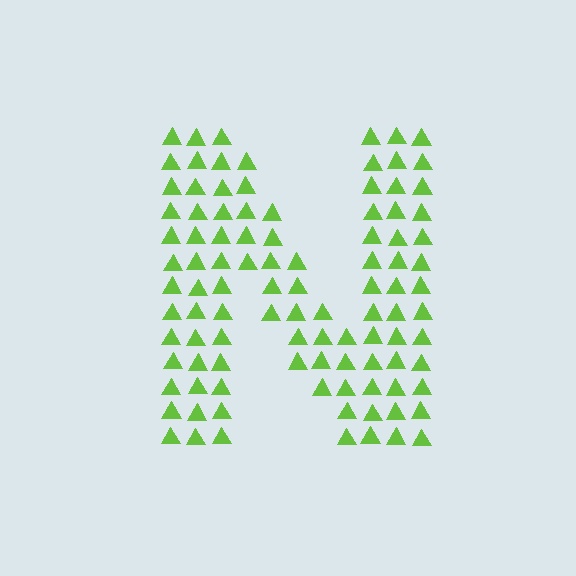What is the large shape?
The large shape is the letter N.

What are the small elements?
The small elements are triangles.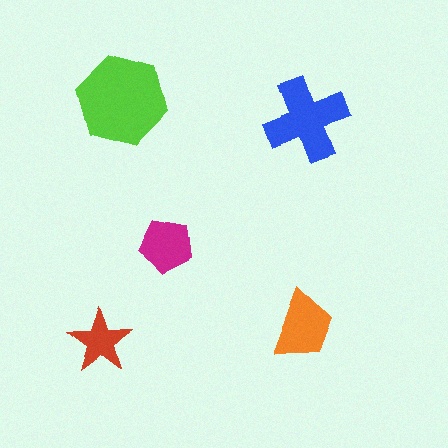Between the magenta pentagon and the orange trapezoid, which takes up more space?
The orange trapezoid.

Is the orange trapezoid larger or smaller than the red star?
Larger.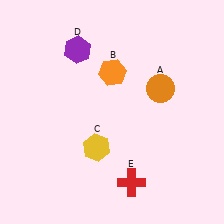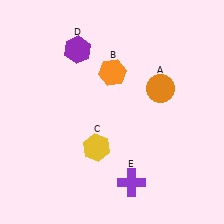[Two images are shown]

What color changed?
The cross (E) changed from red in Image 1 to purple in Image 2.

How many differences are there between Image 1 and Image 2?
There is 1 difference between the two images.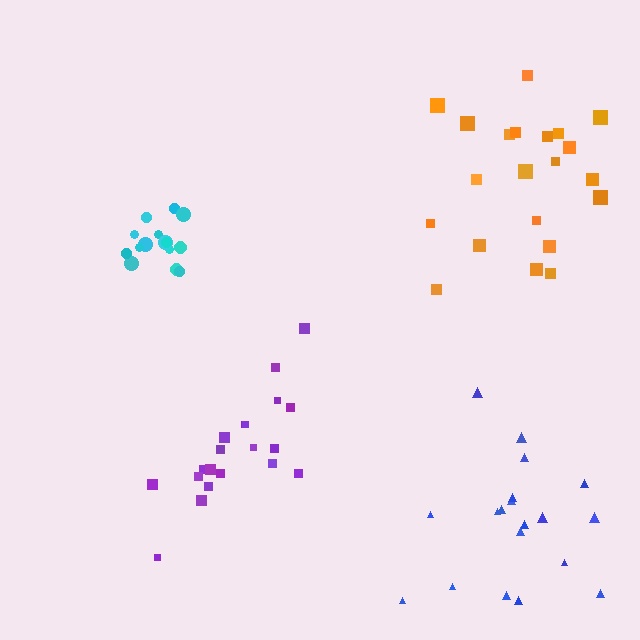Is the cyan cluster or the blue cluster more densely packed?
Cyan.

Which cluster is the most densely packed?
Cyan.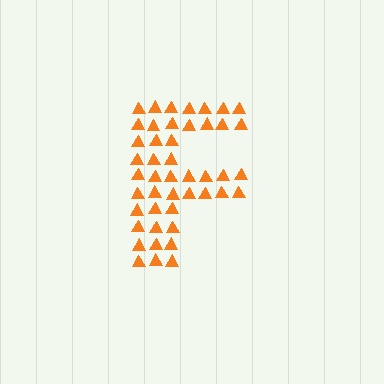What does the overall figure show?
The overall figure shows the letter F.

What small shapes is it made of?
It is made of small triangles.